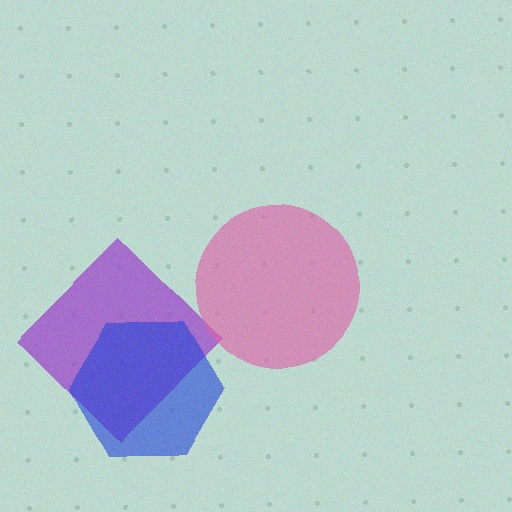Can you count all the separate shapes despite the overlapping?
Yes, there are 3 separate shapes.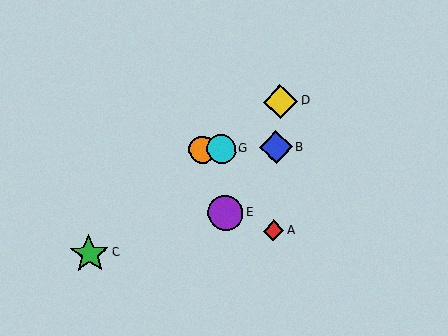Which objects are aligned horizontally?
Objects B, F, G are aligned horizontally.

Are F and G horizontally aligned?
Yes, both are at y≈150.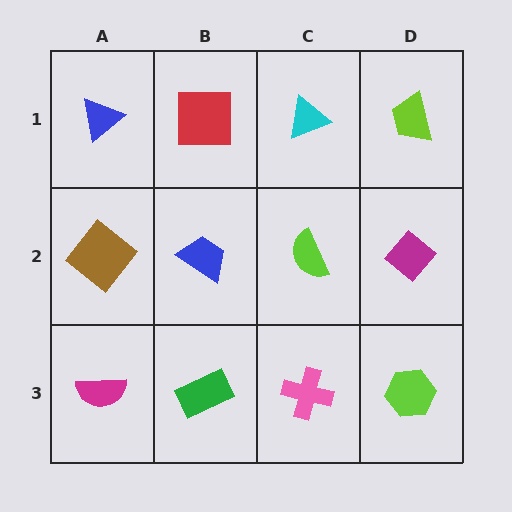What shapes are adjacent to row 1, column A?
A brown diamond (row 2, column A), a red square (row 1, column B).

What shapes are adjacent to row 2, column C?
A cyan triangle (row 1, column C), a pink cross (row 3, column C), a blue trapezoid (row 2, column B), a magenta diamond (row 2, column D).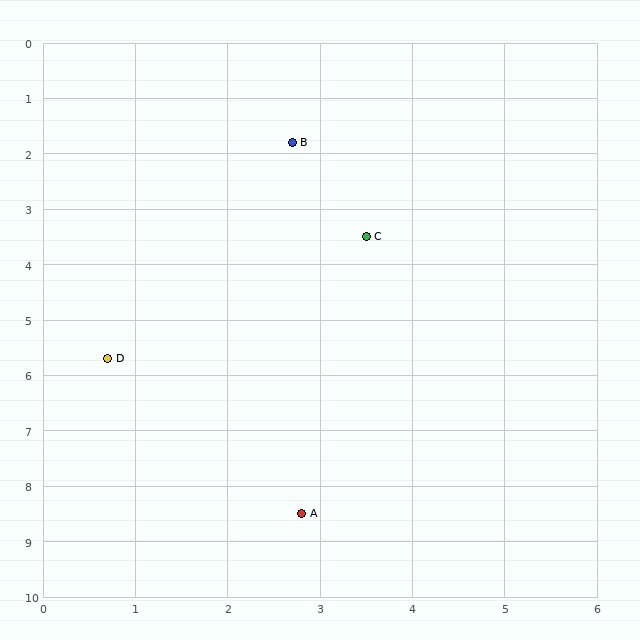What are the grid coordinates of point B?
Point B is at approximately (2.7, 1.8).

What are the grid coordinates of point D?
Point D is at approximately (0.7, 5.7).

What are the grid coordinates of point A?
Point A is at approximately (2.8, 8.5).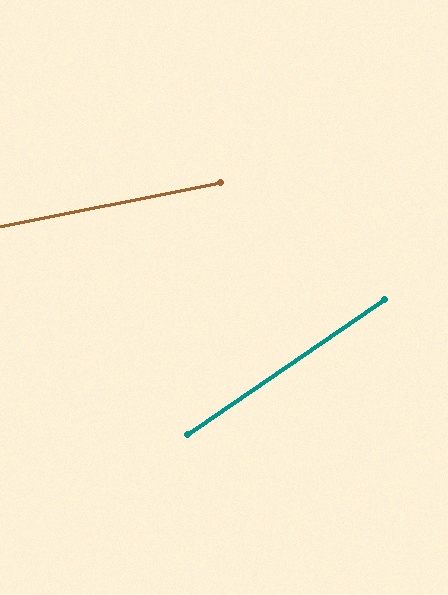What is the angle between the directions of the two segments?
Approximately 23 degrees.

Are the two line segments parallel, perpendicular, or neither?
Neither parallel nor perpendicular — they differ by about 23°.